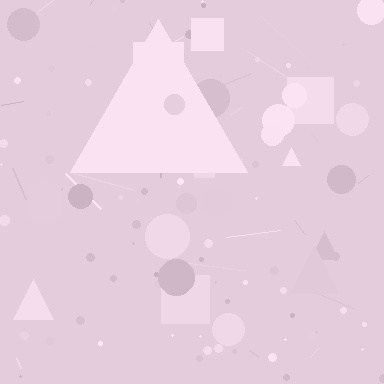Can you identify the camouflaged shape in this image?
The camouflaged shape is a triangle.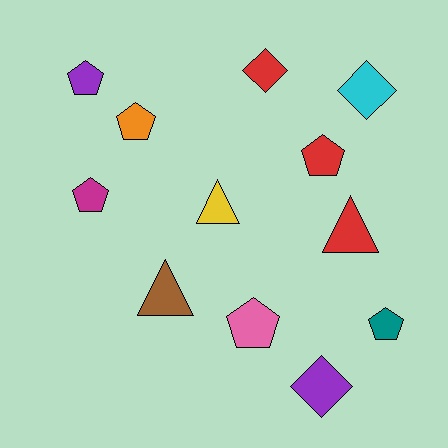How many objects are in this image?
There are 12 objects.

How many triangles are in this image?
There are 3 triangles.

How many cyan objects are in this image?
There is 1 cyan object.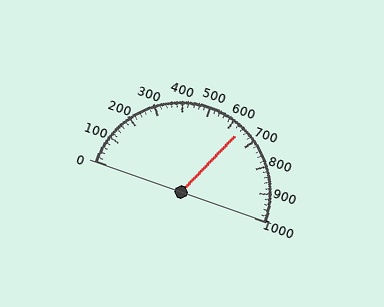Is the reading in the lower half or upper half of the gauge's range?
The reading is in the upper half of the range (0 to 1000).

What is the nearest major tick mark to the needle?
The nearest major tick mark is 600.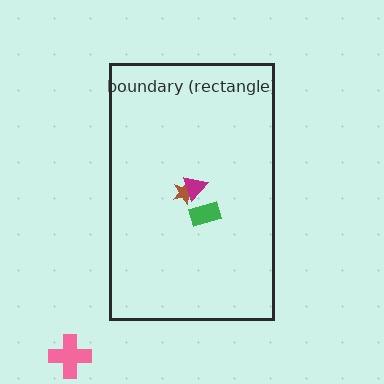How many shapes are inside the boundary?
3 inside, 1 outside.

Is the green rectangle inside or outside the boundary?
Inside.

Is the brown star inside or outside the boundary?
Inside.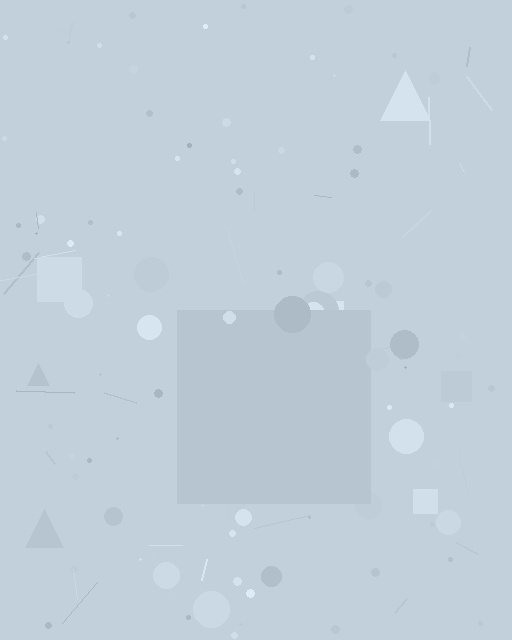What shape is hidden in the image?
A square is hidden in the image.